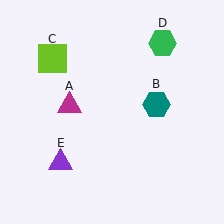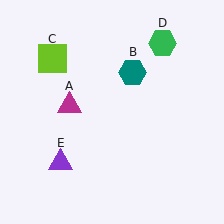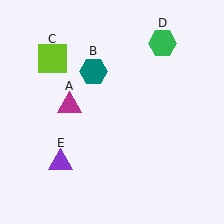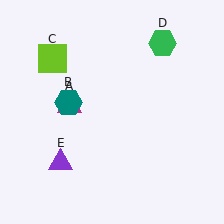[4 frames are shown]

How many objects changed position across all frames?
1 object changed position: teal hexagon (object B).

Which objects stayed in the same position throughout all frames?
Magenta triangle (object A) and lime square (object C) and green hexagon (object D) and purple triangle (object E) remained stationary.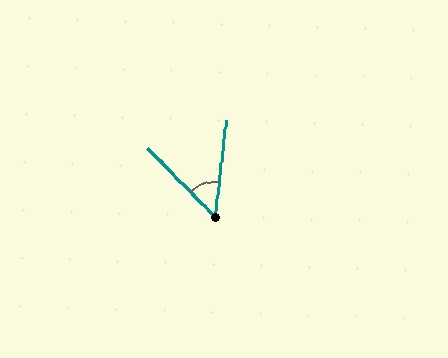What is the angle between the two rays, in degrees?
Approximately 51 degrees.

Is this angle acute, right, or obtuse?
It is acute.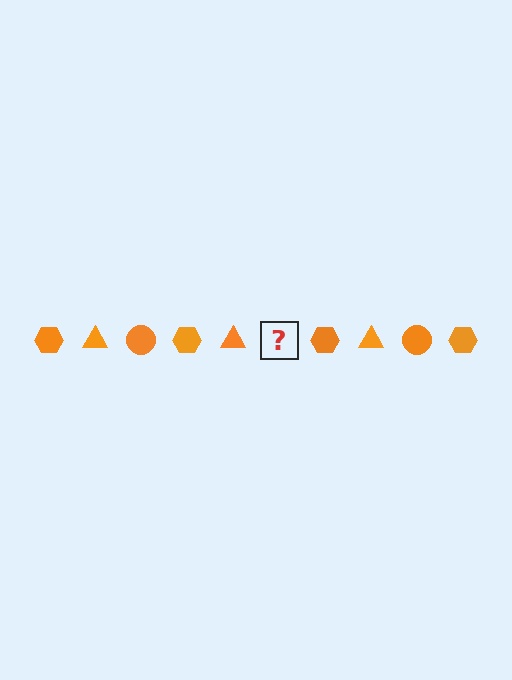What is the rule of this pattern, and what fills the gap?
The rule is that the pattern cycles through hexagon, triangle, circle shapes in orange. The gap should be filled with an orange circle.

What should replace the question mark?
The question mark should be replaced with an orange circle.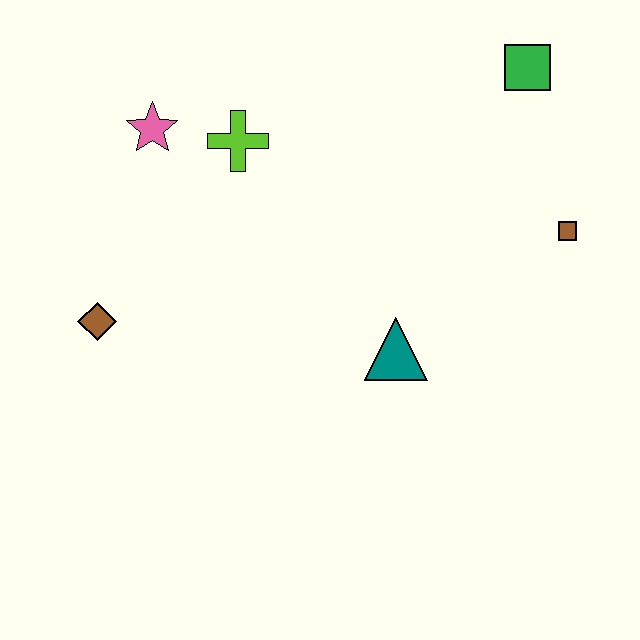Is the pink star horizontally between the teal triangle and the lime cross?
No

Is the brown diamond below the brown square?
Yes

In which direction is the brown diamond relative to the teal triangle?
The brown diamond is to the left of the teal triangle.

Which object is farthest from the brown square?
The brown diamond is farthest from the brown square.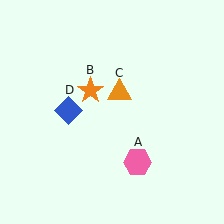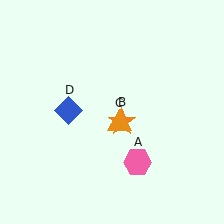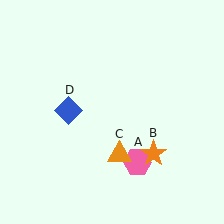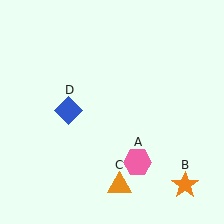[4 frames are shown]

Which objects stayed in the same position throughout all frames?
Pink hexagon (object A) and blue diamond (object D) remained stationary.